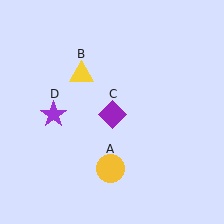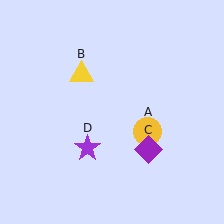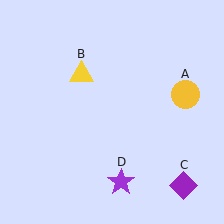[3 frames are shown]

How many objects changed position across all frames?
3 objects changed position: yellow circle (object A), purple diamond (object C), purple star (object D).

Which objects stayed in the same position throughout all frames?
Yellow triangle (object B) remained stationary.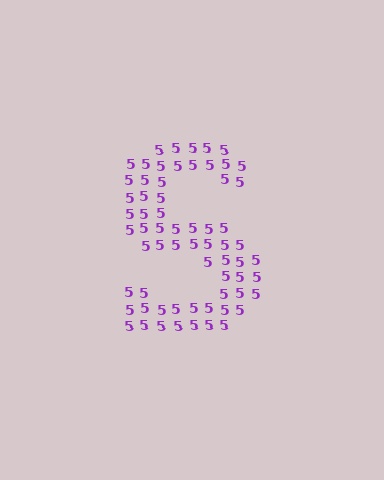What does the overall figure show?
The overall figure shows the letter S.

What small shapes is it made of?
It is made of small digit 5's.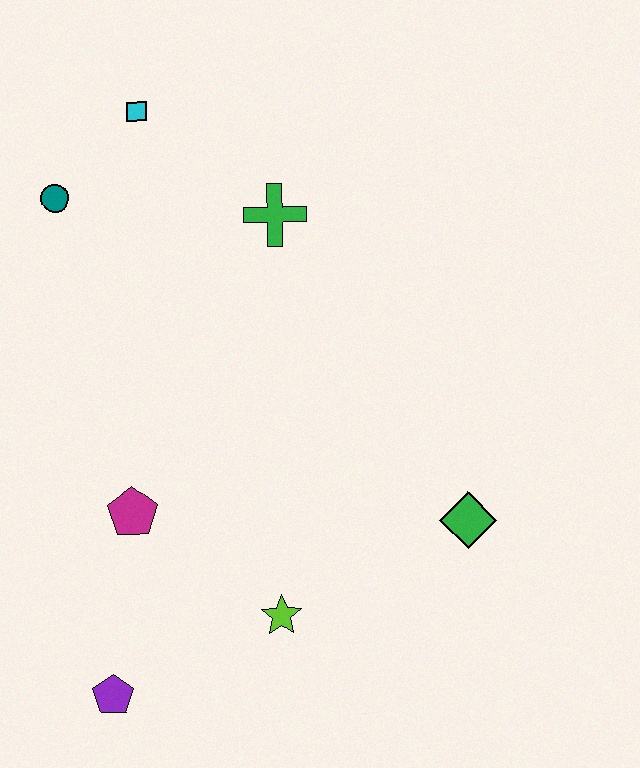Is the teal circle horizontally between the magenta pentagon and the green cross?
No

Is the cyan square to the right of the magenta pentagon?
Yes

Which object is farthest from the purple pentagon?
The cyan square is farthest from the purple pentagon.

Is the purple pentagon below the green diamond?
Yes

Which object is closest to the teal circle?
The cyan square is closest to the teal circle.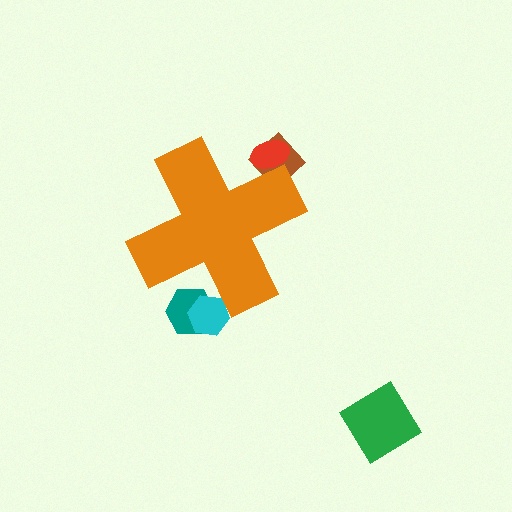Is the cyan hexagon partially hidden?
Yes, the cyan hexagon is partially hidden behind the orange cross.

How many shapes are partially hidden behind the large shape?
4 shapes are partially hidden.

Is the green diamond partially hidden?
No, the green diamond is fully visible.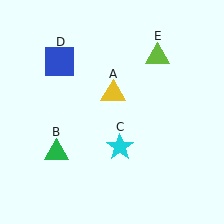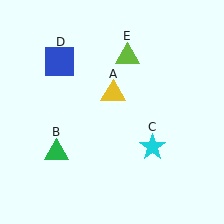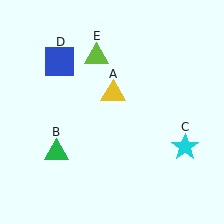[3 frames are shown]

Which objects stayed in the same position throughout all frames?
Yellow triangle (object A) and green triangle (object B) and blue square (object D) remained stationary.